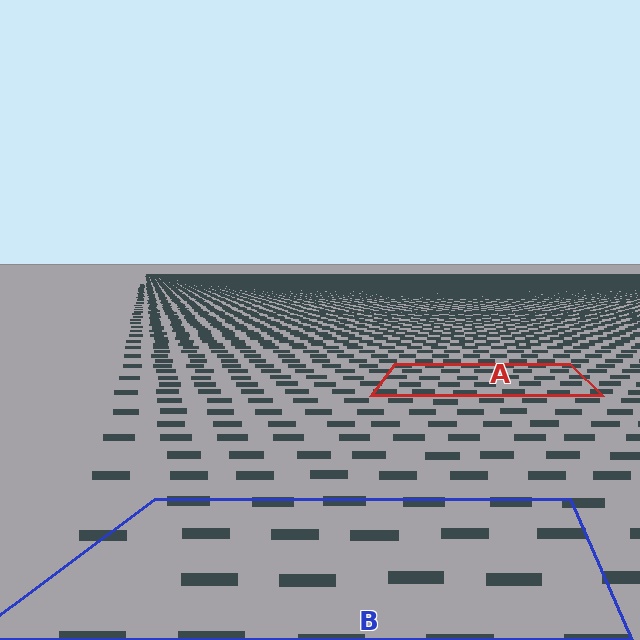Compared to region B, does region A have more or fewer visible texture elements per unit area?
Region A has more texture elements per unit area — they are packed more densely because it is farther away.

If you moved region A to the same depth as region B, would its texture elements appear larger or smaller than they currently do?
They would appear larger. At a closer depth, the same texture elements are projected at a bigger on-screen size.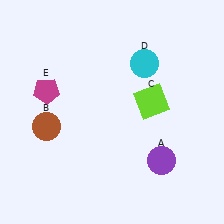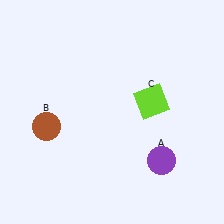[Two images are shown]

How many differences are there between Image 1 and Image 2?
There are 2 differences between the two images.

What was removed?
The cyan circle (D), the magenta pentagon (E) were removed in Image 2.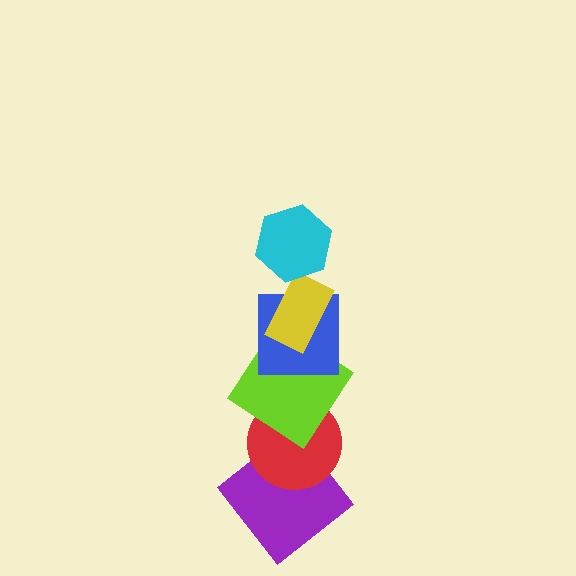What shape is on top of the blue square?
The yellow rectangle is on top of the blue square.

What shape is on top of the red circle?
The lime diamond is on top of the red circle.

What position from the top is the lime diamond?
The lime diamond is 4th from the top.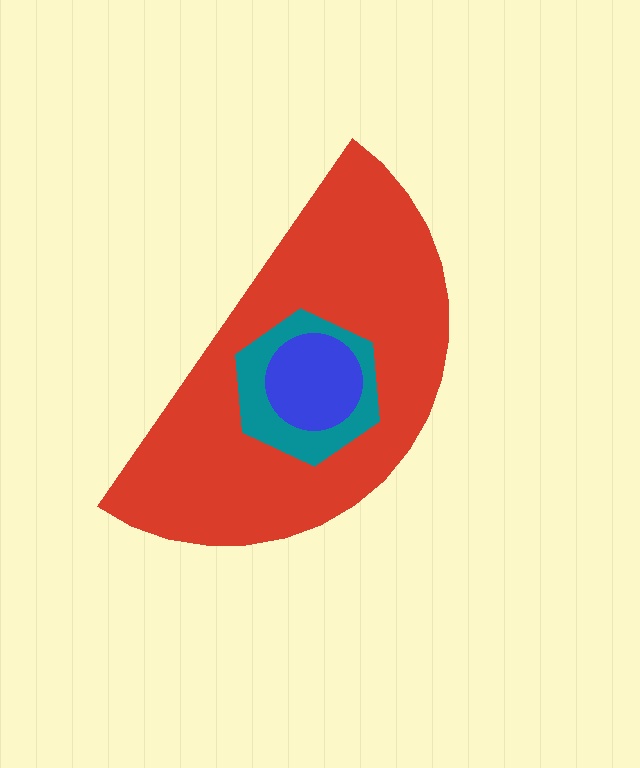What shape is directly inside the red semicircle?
The teal hexagon.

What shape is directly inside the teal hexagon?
The blue circle.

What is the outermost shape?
The red semicircle.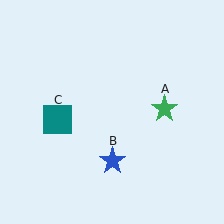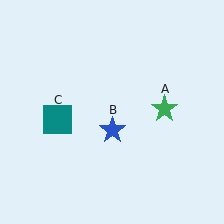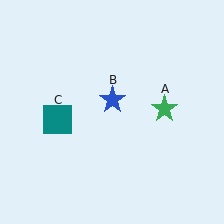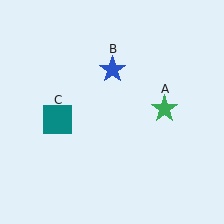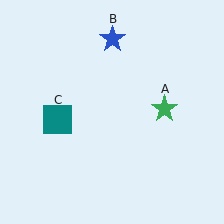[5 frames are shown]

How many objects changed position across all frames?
1 object changed position: blue star (object B).